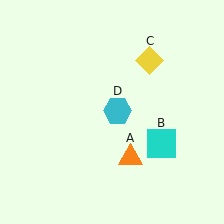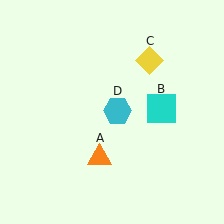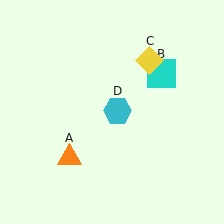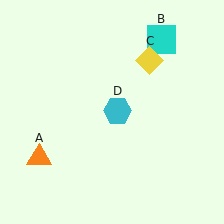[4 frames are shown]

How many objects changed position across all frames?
2 objects changed position: orange triangle (object A), cyan square (object B).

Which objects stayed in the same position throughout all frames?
Yellow diamond (object C) and cyan hexagon (object D) remained stationary.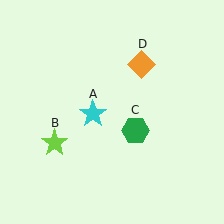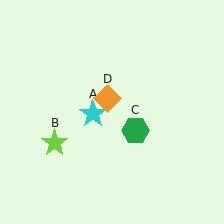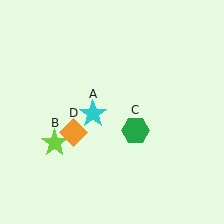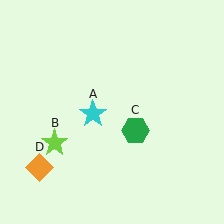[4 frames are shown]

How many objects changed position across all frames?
1 object changed position: orange diamond (object D).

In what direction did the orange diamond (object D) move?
The orange diamond (object D) moved down and to the left.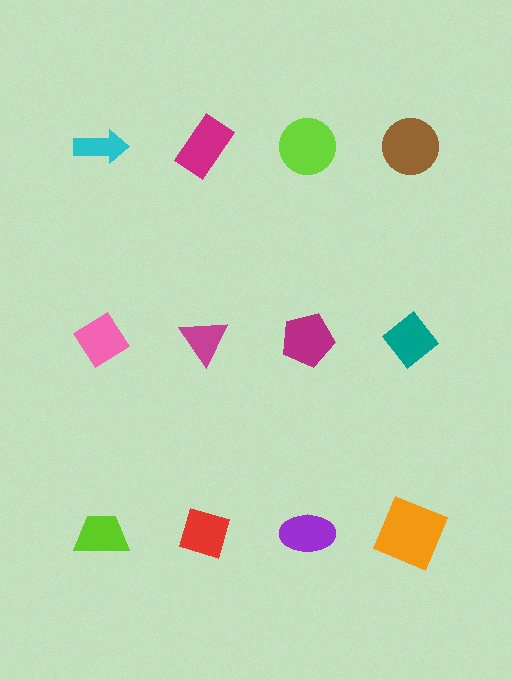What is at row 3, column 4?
An orange square.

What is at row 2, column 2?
A magenta triangle.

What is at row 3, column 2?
A red diamond.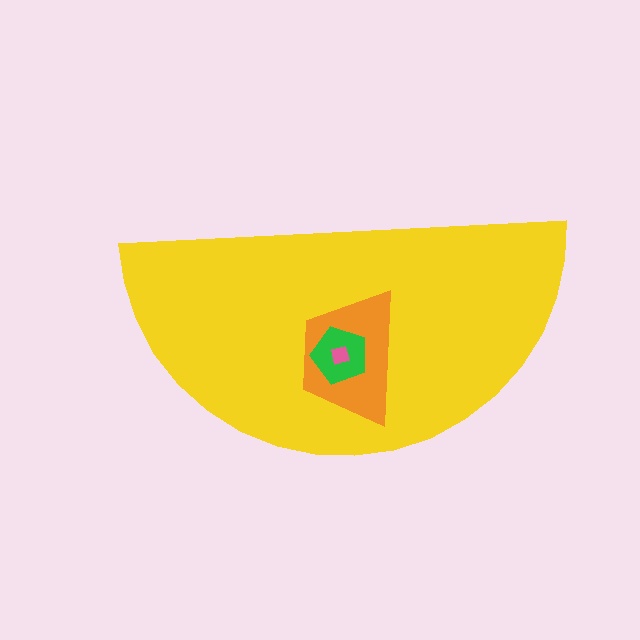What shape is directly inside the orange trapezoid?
The green pentagon.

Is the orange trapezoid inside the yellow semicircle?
Yes.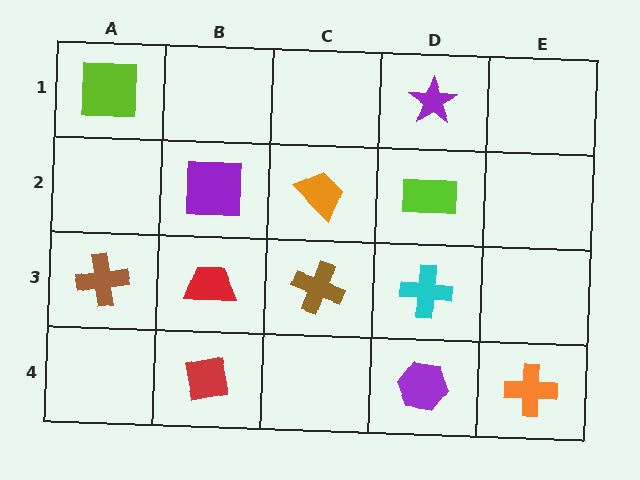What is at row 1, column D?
A purple star.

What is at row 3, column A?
A brown cross.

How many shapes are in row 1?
2 shapes.